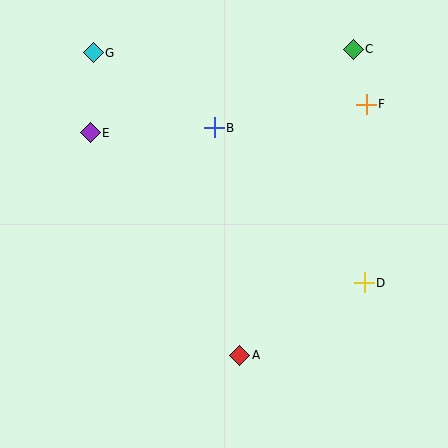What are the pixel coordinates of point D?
Point D is at (364, 283).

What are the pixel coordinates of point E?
Point E is at (90, 133).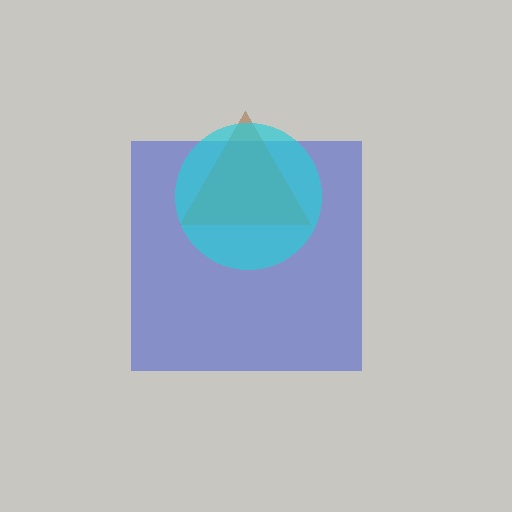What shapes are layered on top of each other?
The layered shapes are: a blue square, a brown triangle, a cyan circle.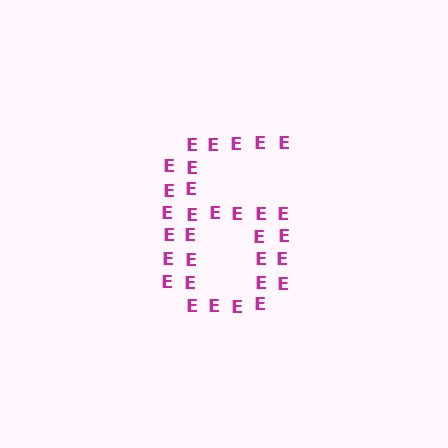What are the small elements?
The small elements are letter E's.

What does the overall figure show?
The overall figure shows the digit 6.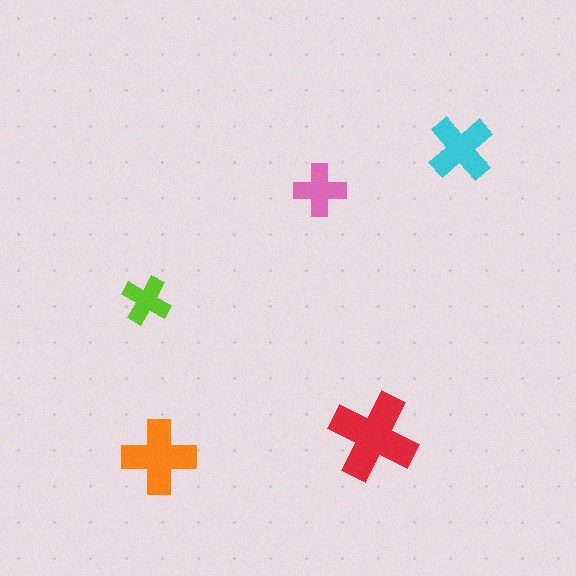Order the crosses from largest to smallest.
the red one, the orange one, the cyan one, the pink one, the lime one.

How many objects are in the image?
There are 5 objects in the image.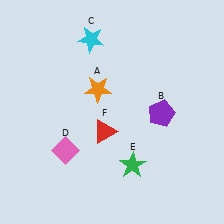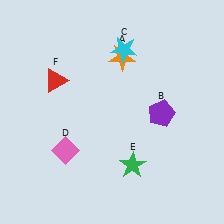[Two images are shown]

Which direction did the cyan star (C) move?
The cyan star (C) moved right.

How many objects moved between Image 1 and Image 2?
3 objects moved between the two images.